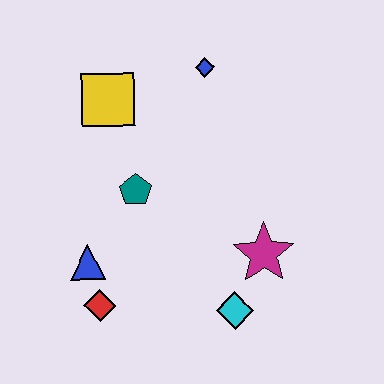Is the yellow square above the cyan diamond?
Yes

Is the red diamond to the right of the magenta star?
No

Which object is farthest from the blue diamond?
The red diamond is farthest from the blue diamond.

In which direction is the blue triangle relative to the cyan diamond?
The blue triangle is to the left of the cyan diamond.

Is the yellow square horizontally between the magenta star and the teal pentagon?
No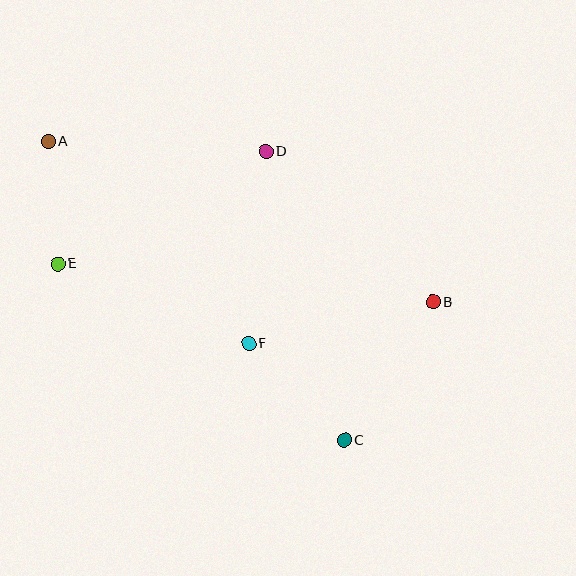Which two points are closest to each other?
Points A and E are closest to each other.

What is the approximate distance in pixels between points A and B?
The distance between A and B is approximately 417 pixels.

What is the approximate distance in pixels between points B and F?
The distance between B and F is approximately 189 pixels.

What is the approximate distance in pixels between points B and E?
The distance between B and E is approximately 377 pixels.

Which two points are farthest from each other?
Points A and C are farthest from each other.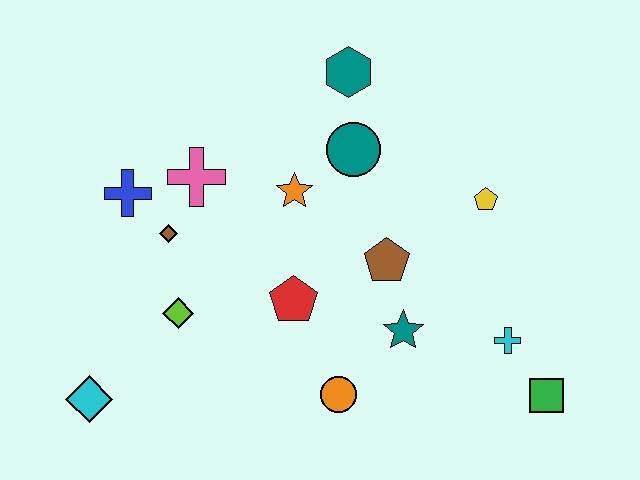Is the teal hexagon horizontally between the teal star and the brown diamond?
Yes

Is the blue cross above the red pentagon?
Yes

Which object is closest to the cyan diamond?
The lime diamond is closest to the cyan diamond.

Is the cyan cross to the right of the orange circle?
Yes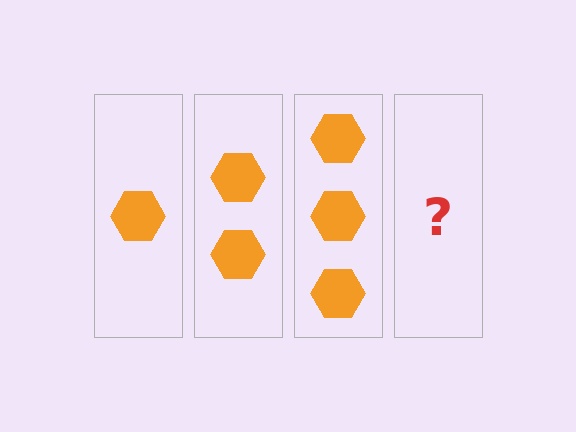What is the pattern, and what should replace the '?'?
The pattern is that each step adds one more hexagon. The '?' should be 4 hexagons.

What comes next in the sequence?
The next element should be 4 hexagons.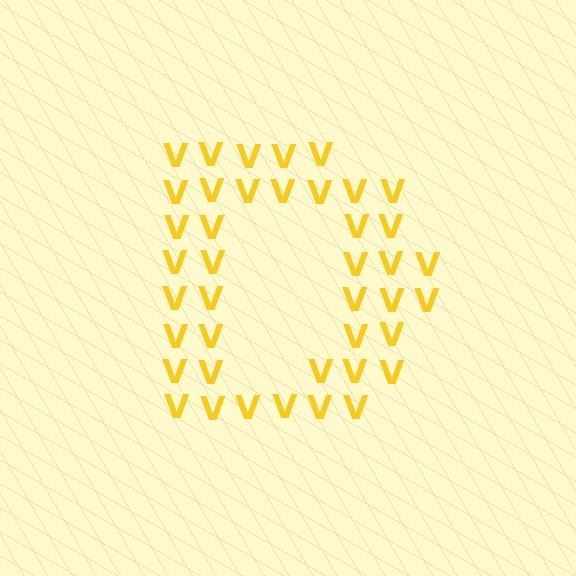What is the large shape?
The large shape is the letter D.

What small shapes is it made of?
It is made of small letter V's.